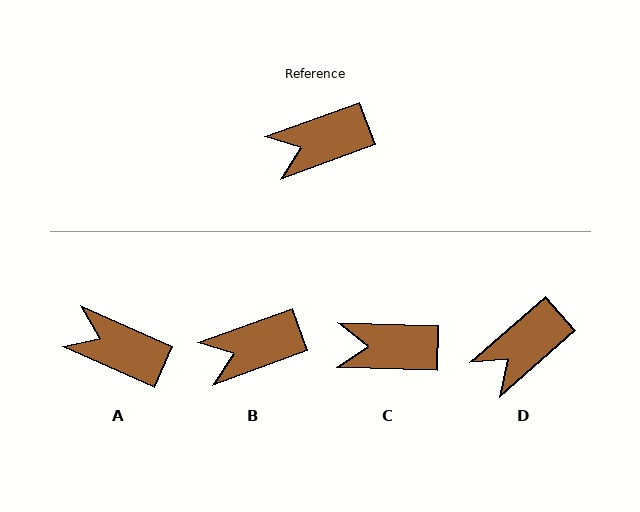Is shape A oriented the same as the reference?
No, it is off by about 44 degrees.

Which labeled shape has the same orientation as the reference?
B.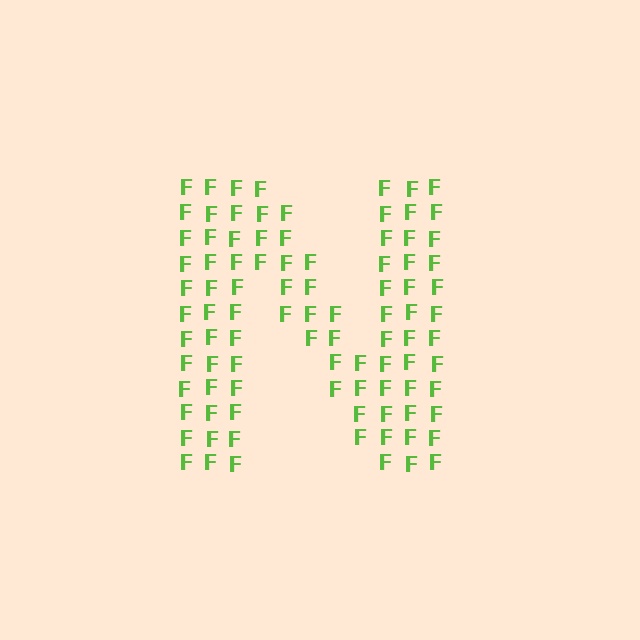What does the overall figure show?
The overall figure shows the letter N.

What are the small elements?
The small elements are letter F's.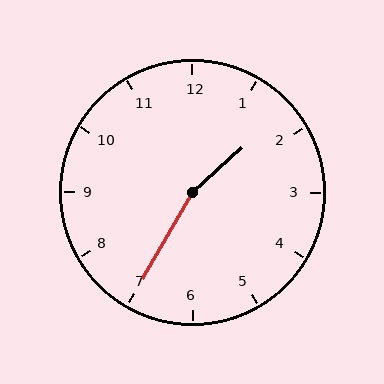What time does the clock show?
1:35.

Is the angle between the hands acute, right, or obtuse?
It is obtuse.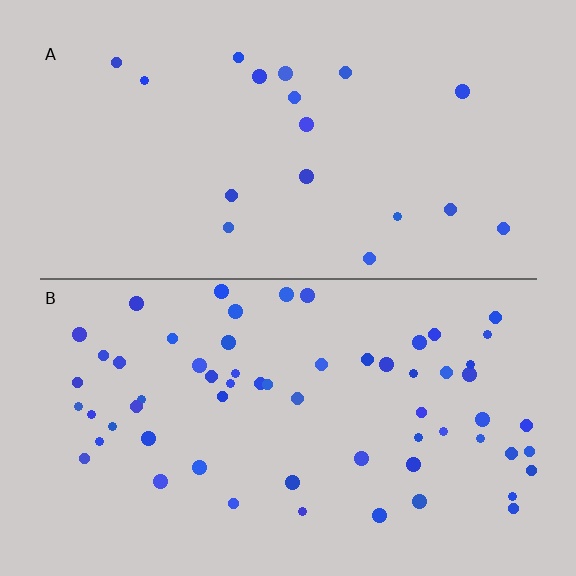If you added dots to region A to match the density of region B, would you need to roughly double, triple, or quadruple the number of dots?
Approximately triple.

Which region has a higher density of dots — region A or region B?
B (the bottom).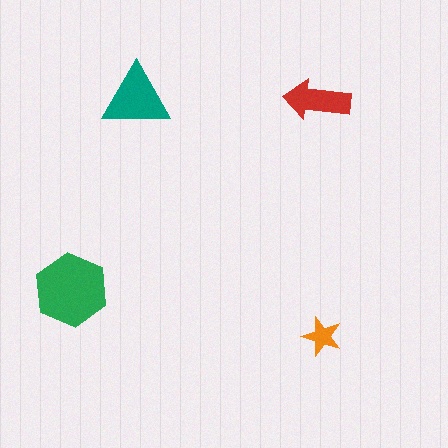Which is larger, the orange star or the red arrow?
The red arrow.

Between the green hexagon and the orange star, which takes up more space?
The green hexagon.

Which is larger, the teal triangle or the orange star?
The teal triangle.